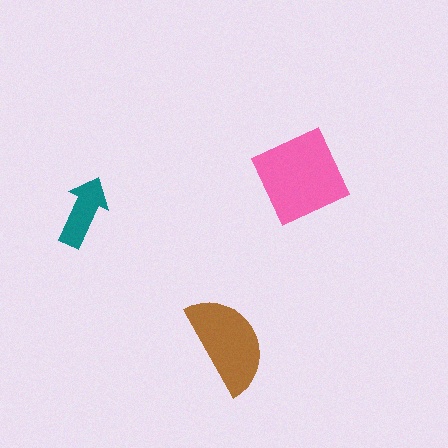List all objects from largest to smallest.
The pink square, the brown semicircle, the teal arrow.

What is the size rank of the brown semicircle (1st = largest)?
2nd.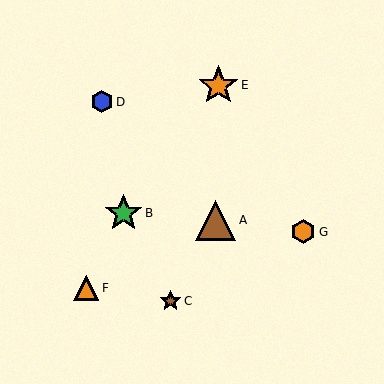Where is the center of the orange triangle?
The center of the orange triangle is at (86, 288).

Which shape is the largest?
The orange star (labeled E) is the largest.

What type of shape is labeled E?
Shape E is an orange star.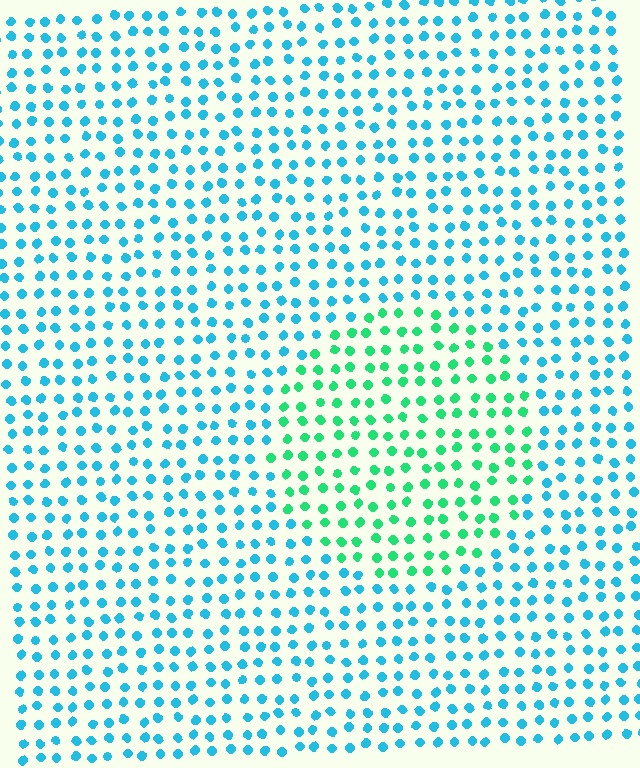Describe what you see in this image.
The image is filled with small cyan elements in a uniform arrangement. A circle-shaped region is visible where the elements are tinted to a slightly different hue, forming a subtle color boundary.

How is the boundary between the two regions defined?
The boundary is defined purely by a slight shift in hue (about 45 degrees). Spacing, size, and orientation are identical on both sides.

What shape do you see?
I see a circle.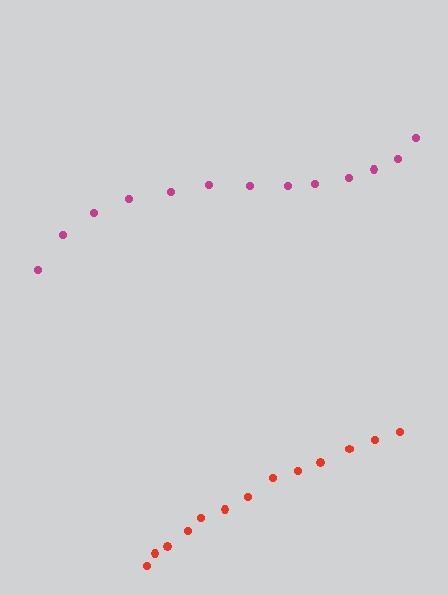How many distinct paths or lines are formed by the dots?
There are 2 distinct paths.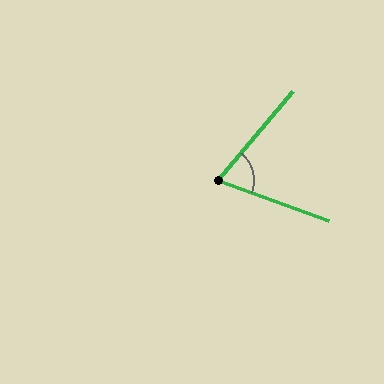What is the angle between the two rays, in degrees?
Approximately 70 degrees.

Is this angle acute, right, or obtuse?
It is acute.